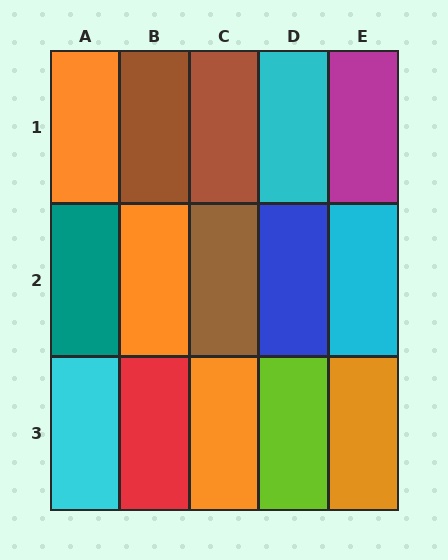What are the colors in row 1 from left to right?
Orange, brown, brown, cyan, magenta.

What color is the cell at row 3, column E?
Orange.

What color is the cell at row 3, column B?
Red.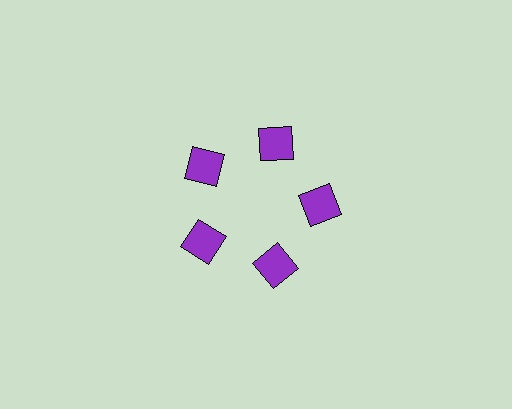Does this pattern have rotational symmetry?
Yes, this pattern has 5-fold rotational symmetry. It looks the same after rotating 72 degrees around the center.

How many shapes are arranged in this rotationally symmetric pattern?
There are 5 shapes, arranged in 5 groups of 1.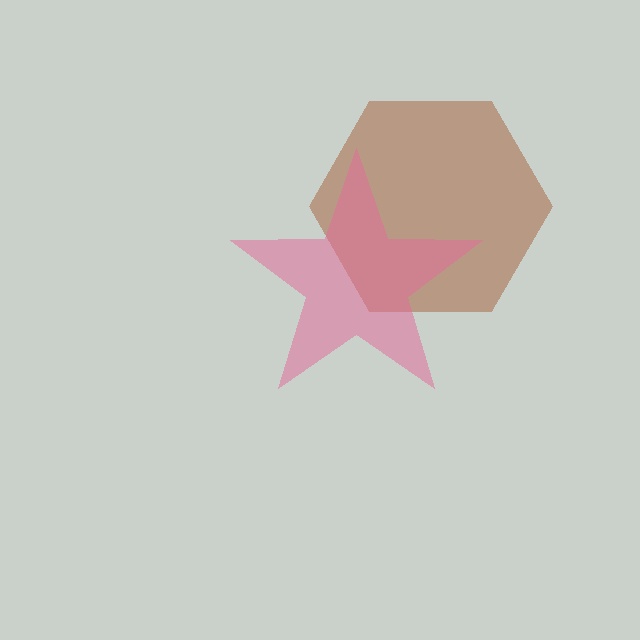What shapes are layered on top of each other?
The layered shapes are: a brown hexagon, a pink star.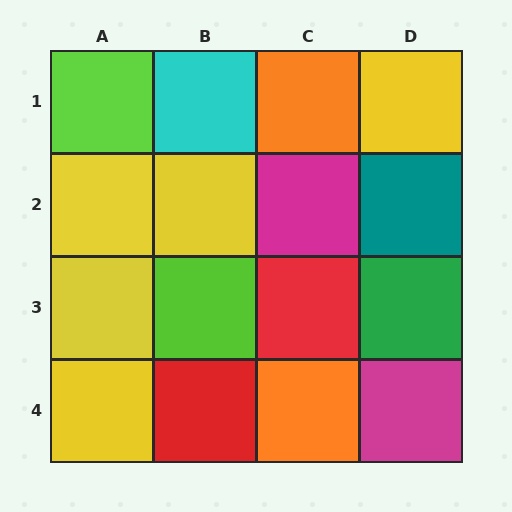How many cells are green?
1 cell is green.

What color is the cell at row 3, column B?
Lime.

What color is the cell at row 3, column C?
Red.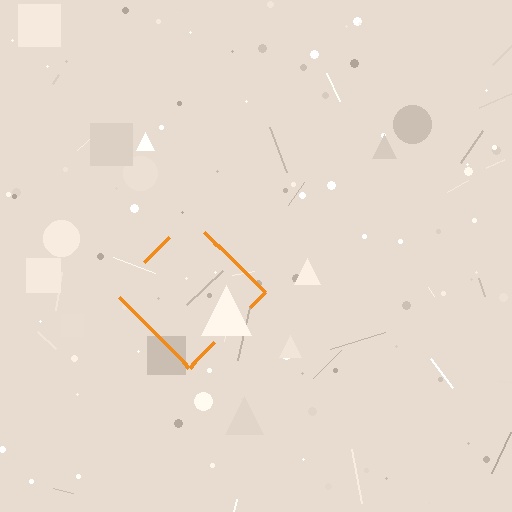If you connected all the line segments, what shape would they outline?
They would outline a diamond.